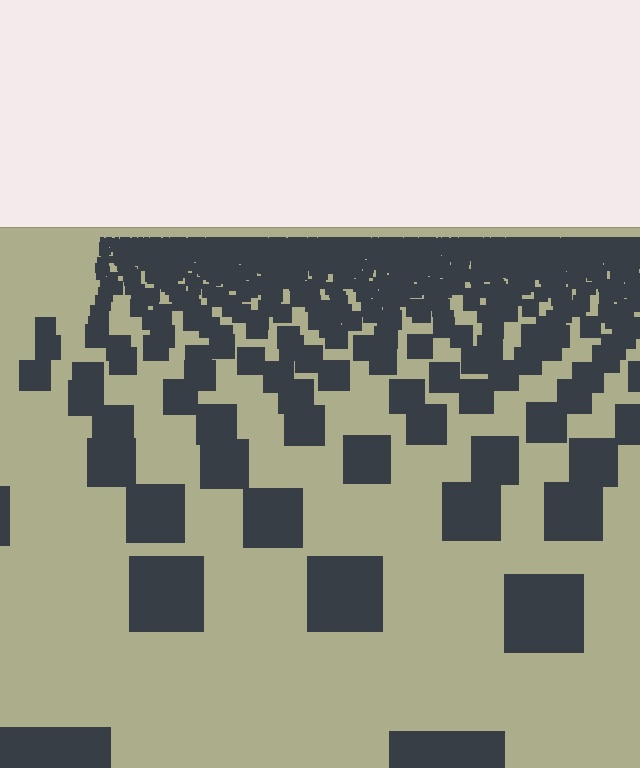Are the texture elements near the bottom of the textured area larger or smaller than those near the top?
Larger. Near the bottom, elements are closer to the viewer and appear at a bigger on-screen size.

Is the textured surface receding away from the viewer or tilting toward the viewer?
The surface is receding away from the viewer. Texture elements get smaller and denser toward the top.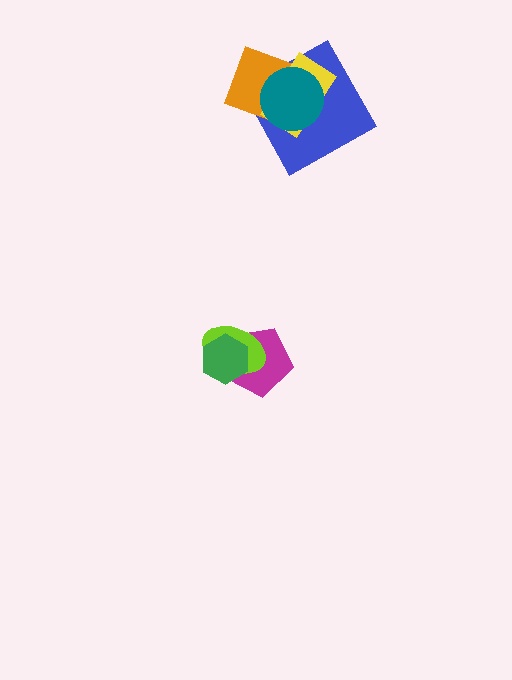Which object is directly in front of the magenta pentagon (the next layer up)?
The lime ellipse is directly in front of the magenta pentagon.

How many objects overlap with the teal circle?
3 objects overlap with the teal circle.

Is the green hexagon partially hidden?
No, no other shape covers it.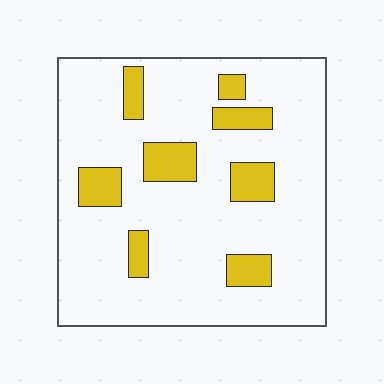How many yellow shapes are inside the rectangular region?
8.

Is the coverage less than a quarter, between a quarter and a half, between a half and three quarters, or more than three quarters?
Less than a quarter.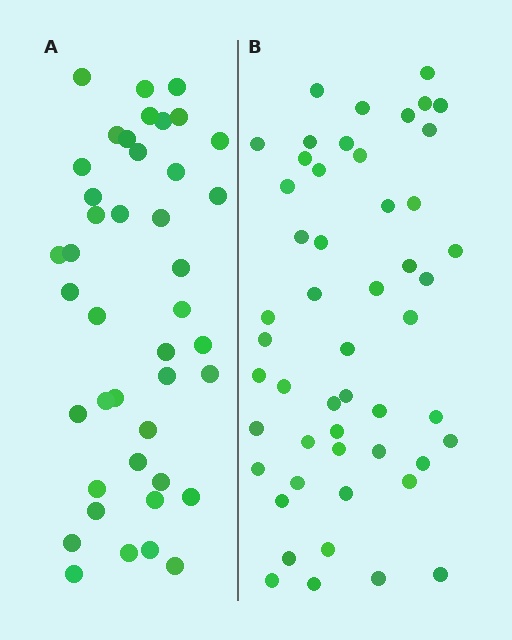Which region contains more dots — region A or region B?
Region B (the right region) has more dots.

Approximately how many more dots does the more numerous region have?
Region B has roughly 8 or so more dots than region A.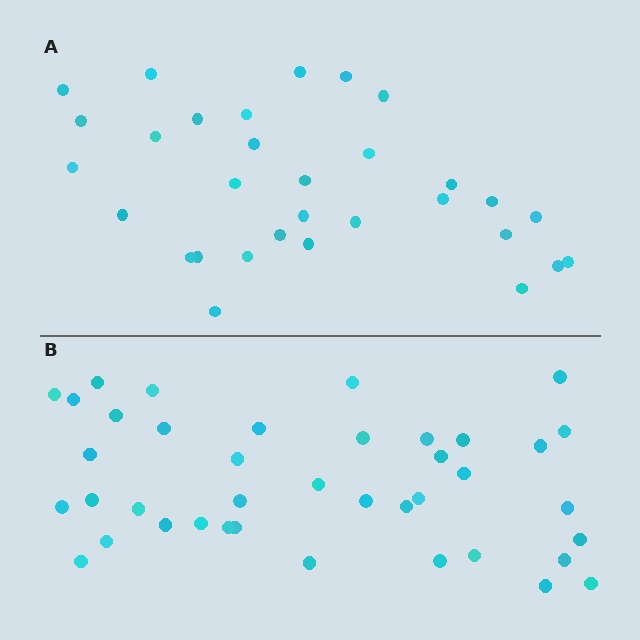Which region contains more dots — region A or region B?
Region B (the bottom region) has more dots.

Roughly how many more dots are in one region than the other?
Region B has roughly 8 or so more dots than region A.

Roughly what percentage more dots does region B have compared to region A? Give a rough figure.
About 30% more.